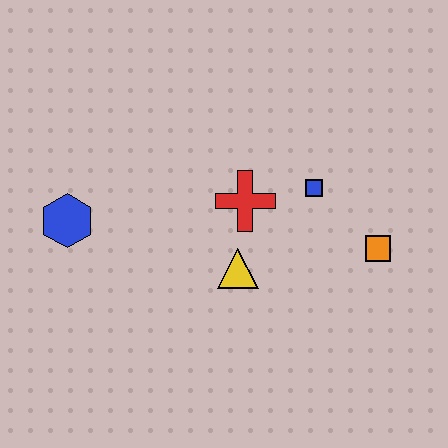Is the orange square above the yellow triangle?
Yes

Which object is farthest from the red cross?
The blue hexagon is farthest from the red cross.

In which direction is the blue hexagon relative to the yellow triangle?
The blue hexagon is to the left of the yellow triangle.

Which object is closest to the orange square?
The blue square is closest to the orange square.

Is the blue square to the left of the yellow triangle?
No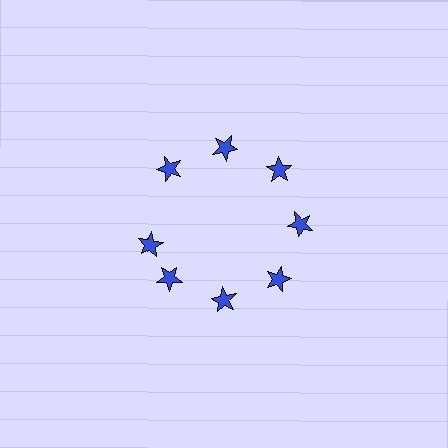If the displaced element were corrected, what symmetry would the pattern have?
It would have 8-fold rotational symmetry — the pattern would map onto itself every 45 degrees.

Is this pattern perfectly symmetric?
No. The 8 blue stars are arranged in a ring, but one element near the 9 o'clock position is rotated out of alignment along the ring, breaking the 8-fold rotational symmetry.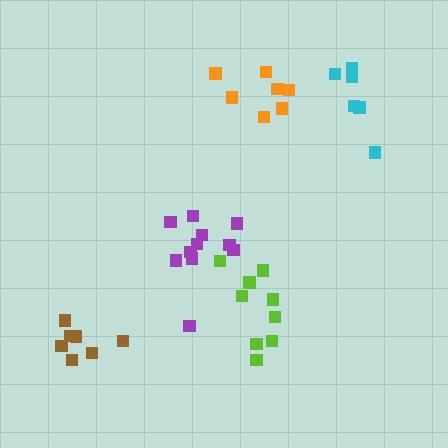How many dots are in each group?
Group 1: 11 dots, Group 2: 6 dots, Group 3: 7 dots, Group 4: 7 dots, Group 5: 9 dots (40 total).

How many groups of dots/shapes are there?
There are 5 groups.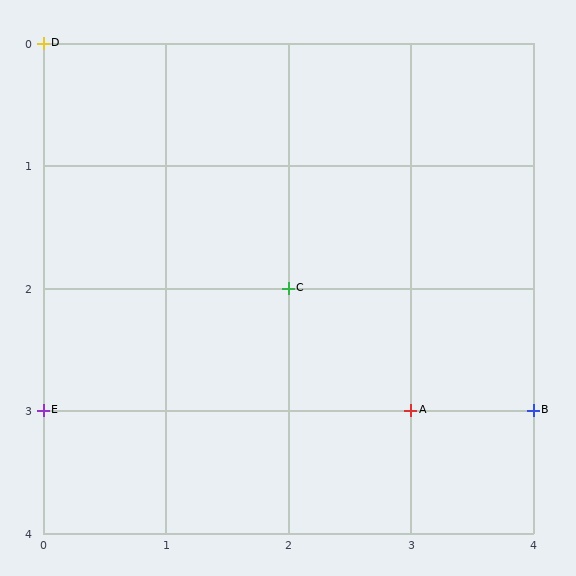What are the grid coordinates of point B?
Point B is at grid coordinates (4, 3).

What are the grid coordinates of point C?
Point C is at grid coordinates (2, 2).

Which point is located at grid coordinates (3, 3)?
Point A is at (3, 3).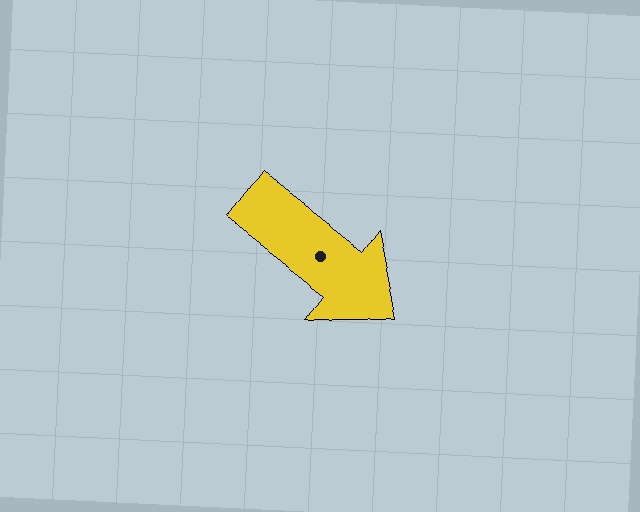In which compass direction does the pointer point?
Southeast.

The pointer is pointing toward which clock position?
Roughly 4 o'clock.